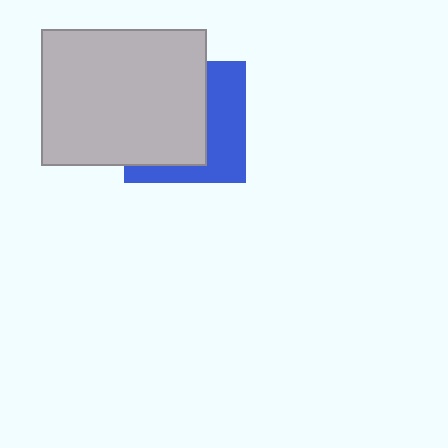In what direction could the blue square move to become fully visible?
The blue square could move right. That would shift it out from behind the light gray rectangle entirely.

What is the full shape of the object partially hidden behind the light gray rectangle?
The partially hidden object is a blue square.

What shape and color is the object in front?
The object in front is a light gray rectangle.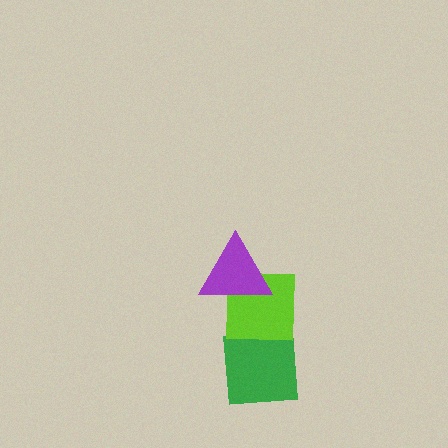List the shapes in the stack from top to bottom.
From top to bottom: the purple triangle, the lime square, the green square.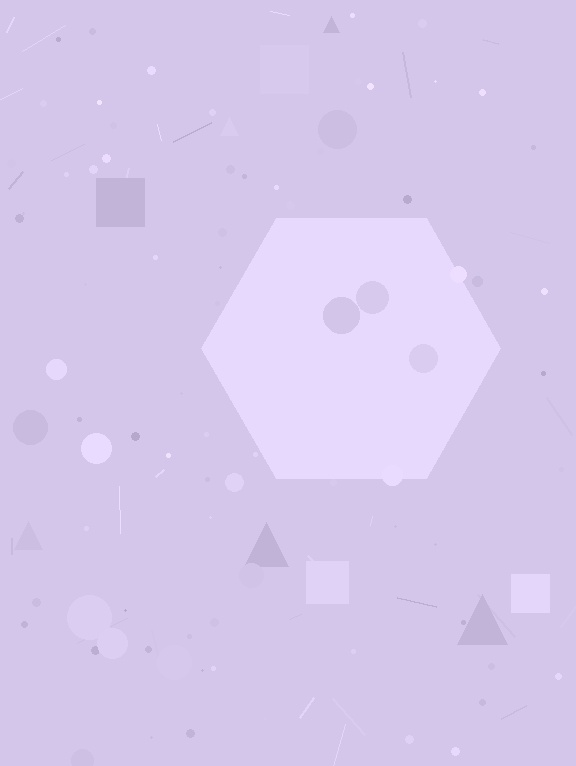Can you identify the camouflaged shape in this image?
The camouflaged shape is a hexagon.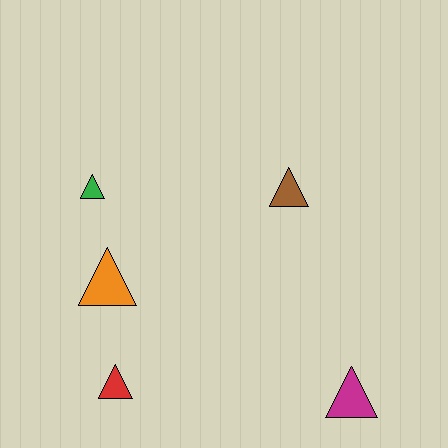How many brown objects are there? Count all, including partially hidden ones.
There is 1 brown object.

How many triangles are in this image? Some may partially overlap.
There are 5 triangles.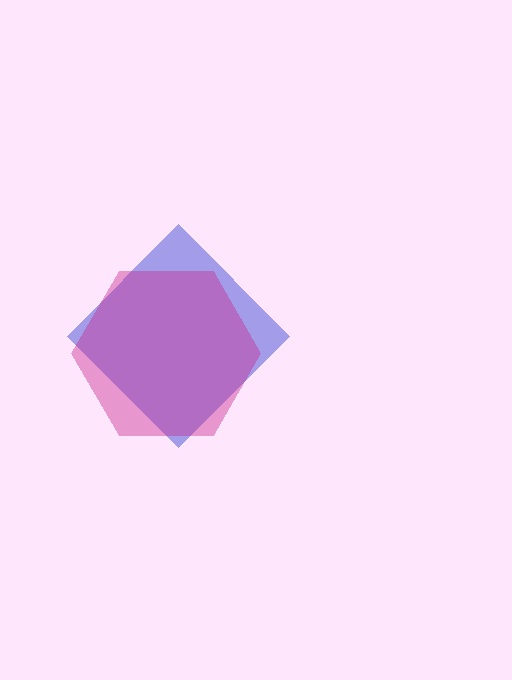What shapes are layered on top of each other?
The layered shapes are: a blue diamond, a magenta hexagon.